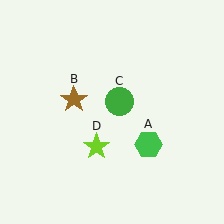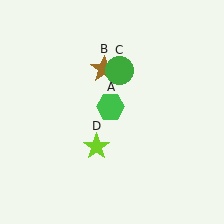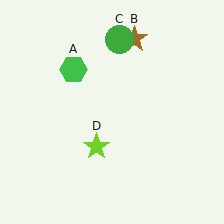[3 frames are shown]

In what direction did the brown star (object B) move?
The brown star (object B) moved up and to the right.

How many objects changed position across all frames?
3 objects changed position: green hexagon (object A), brown star (object B), green circle (object C).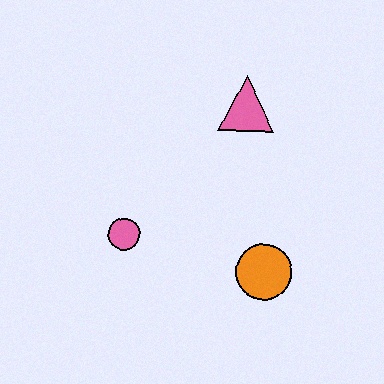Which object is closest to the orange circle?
The pink circle is closest to the orange circle.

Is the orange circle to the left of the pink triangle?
No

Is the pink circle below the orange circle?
No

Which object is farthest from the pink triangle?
The pink circle is farthest from the pink triangle.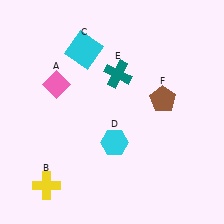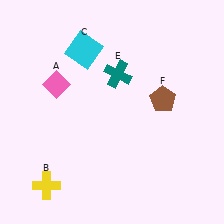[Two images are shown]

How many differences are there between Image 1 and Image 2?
There is 1 difference between the two images.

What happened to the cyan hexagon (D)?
The cyan hexagon (D) was removed in Image 2. It was in the bottom-right area of Image 1.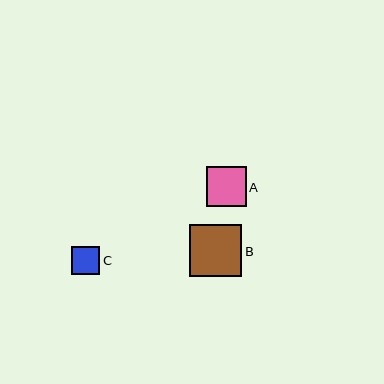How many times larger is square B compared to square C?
Square B is approximately 1.9 times the size of square C.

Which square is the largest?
Square B is the largest with a size of approximately 52 pixels.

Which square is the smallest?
Square C is the smallest with a size of approximately 28 pixels.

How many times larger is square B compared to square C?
Square B is approximately 1.9 times the size of square C.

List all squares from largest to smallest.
From largest to smallest: B, A, C.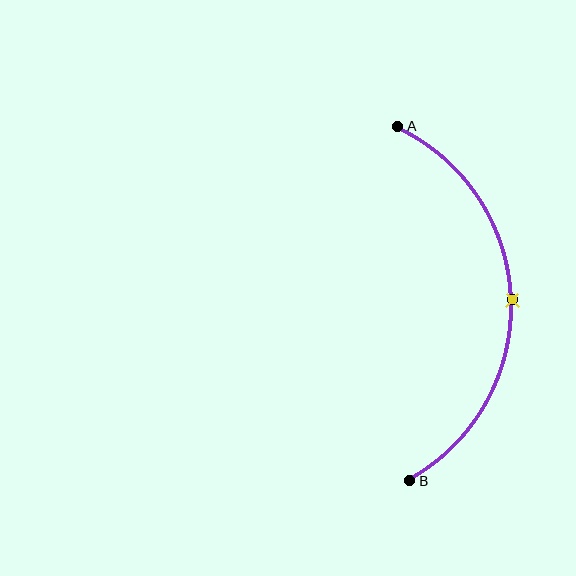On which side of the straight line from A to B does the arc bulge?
The arc bulges to the right of the straight line connecting A and B.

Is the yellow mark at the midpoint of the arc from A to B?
Yes. The yellow mark lies on the arc at equal arc-length from both A and B — it is the arc midpoint.